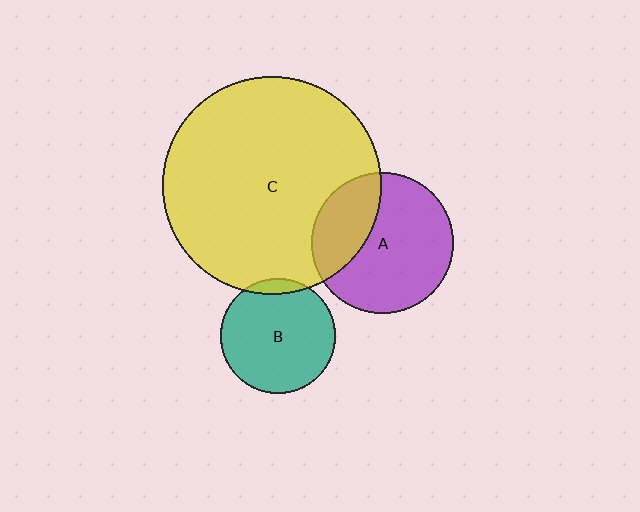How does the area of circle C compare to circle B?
Approximately 3.6 times.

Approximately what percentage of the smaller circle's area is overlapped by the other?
Approximately 5%.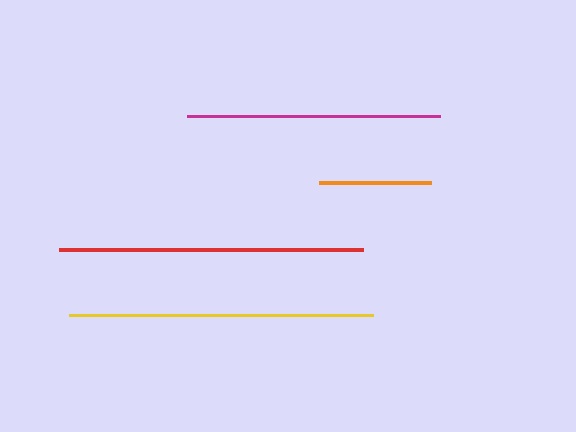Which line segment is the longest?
The red line is the longest at approximately 305 pixels.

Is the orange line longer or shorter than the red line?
The red line is longer than the orange line.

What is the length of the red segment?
The red segment is approximately 305 pixels long.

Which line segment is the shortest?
The orange line is the shortest at approximately 112 pixels.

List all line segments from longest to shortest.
From longest to shortest: red, yellow, magenta, orange.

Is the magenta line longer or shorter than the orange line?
The magenta line is longer than the orange line.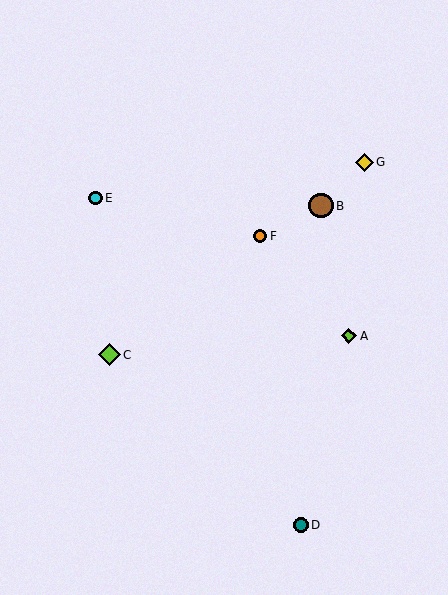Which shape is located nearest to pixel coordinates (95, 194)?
The cyan circle (labeled E) at (96, 198) is nearest to that location.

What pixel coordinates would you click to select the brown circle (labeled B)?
Click at (321, 206) to select the brown circle B.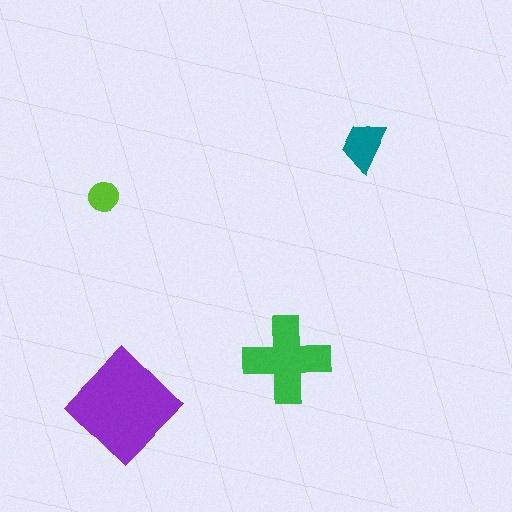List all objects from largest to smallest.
The purple diamond, the green cross, the teal trapezoid, the lime circle.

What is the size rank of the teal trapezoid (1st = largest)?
3rd.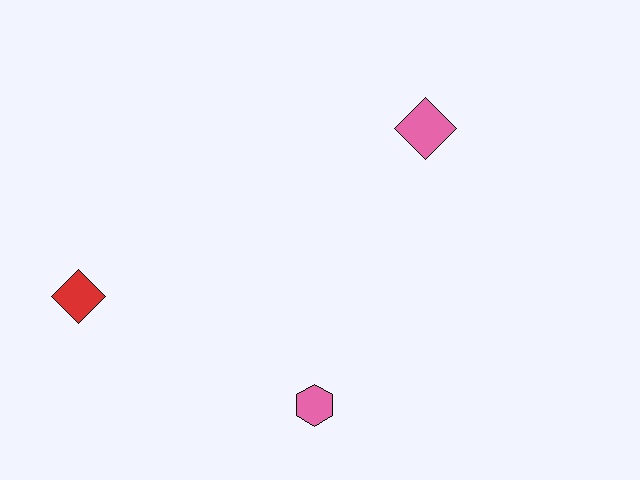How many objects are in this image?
There are 3 objects.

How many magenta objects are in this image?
There are no magenta objects.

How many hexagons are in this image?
There is 1 hexagon.